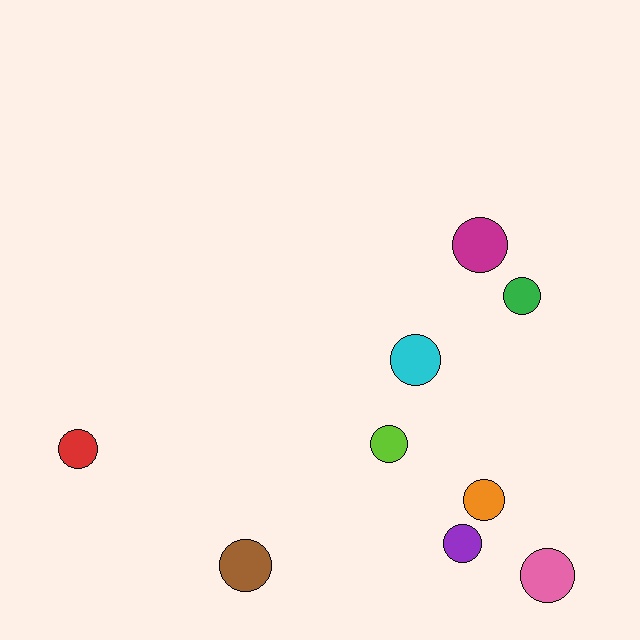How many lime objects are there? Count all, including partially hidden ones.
There is 1 lime object.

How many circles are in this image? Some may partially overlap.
There are 9 circles.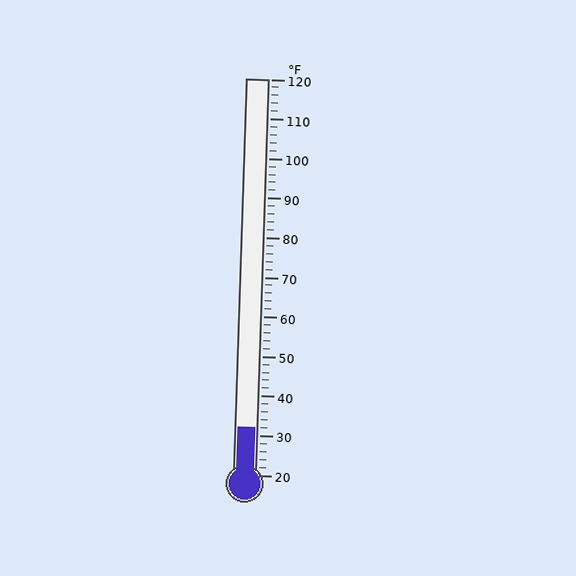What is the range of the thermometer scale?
The thermometer scale ranges from 20°F to 120°F.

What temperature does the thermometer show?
The thermometer shows approximately 32°F.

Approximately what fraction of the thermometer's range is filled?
The thermometer is filled to approximately 10% of its range.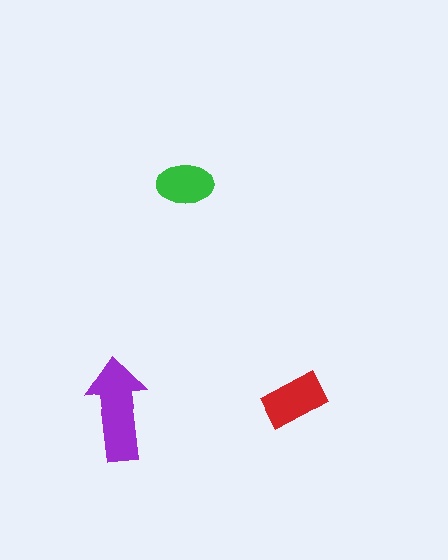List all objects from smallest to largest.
The green ellipse, the red rectangle, the purple arrow.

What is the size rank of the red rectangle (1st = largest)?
2nd.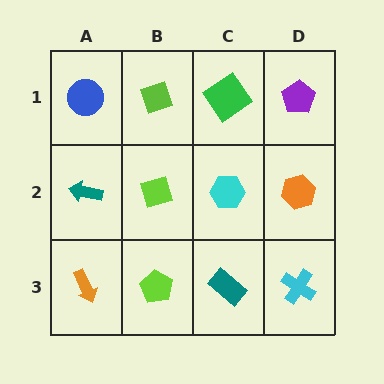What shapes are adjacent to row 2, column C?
A green diamond (row 1, column C), a teal rectangle (row 3, column C), a lime diamond (row 2, column B), an orange hexagon (row 2, column D).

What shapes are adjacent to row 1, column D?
An orange hexagon (row 2, column D), a green diamond (row 1, column C).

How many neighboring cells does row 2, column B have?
4.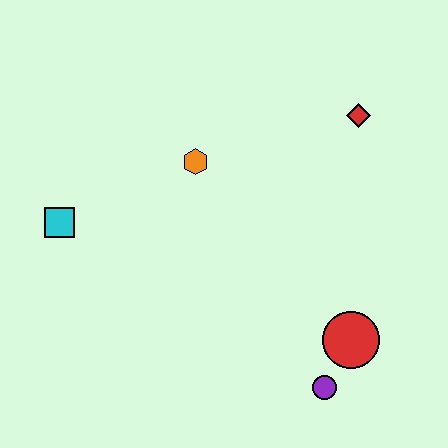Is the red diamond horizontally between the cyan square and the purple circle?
No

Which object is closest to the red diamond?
The orange hexagon is closest to the red diamond.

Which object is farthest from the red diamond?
The cyan square is farthest from the red diamond.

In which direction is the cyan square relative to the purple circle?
The cyan square is to the left of the purple circle.